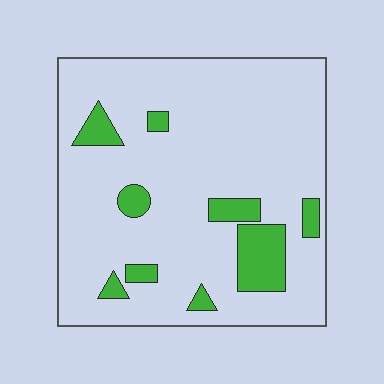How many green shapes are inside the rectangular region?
9.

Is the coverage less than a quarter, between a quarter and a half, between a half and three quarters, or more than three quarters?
Less than a quarter.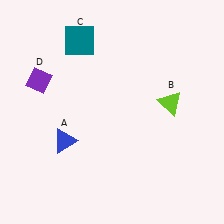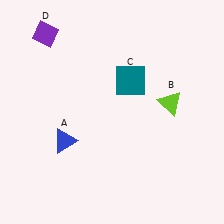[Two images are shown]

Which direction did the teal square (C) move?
The teal square (C) moved right.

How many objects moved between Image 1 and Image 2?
2 objects moved between the two images.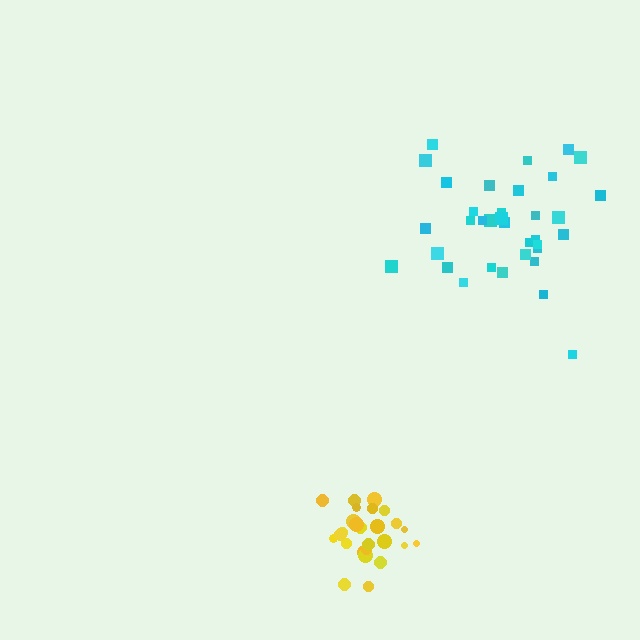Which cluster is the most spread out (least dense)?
Cyan.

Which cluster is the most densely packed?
Yellow.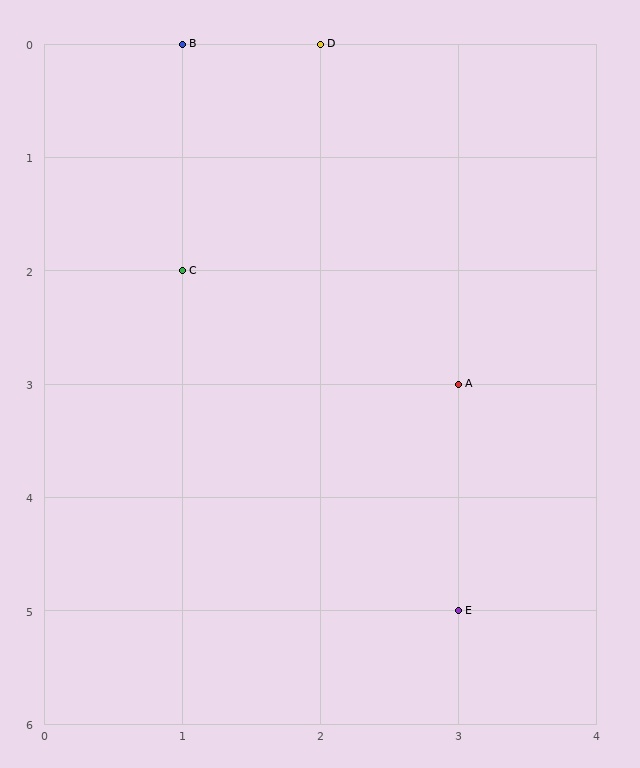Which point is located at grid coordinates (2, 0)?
Point D is at (2, 0).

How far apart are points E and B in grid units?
Points E and B are 2 columns and 5 rows apart (about 5.4 grid units diagonally).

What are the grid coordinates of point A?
Point A is at grid coordinates (3, 3).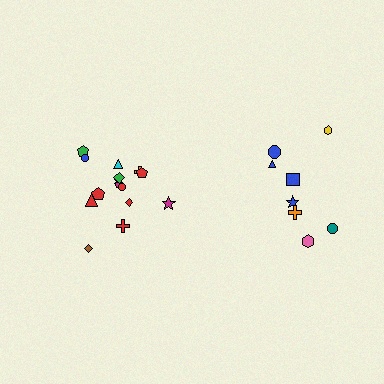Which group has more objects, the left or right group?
The left group.